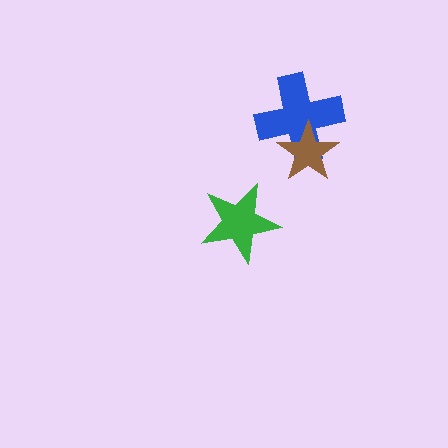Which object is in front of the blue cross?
The brown star is in front of the blue cross.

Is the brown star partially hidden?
No, no other shape covers it.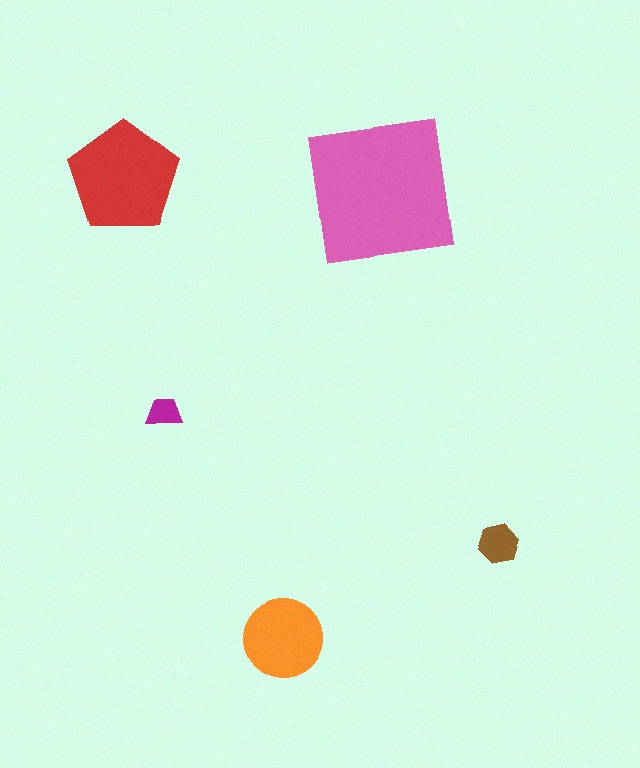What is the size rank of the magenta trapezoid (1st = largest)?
5th.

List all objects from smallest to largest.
The magenta trapezoid, the brown hexagon, the orange circle, the red pentagon, the pink square.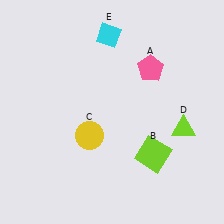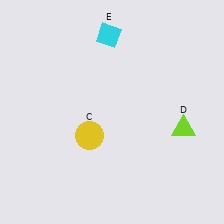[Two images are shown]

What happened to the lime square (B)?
The lime square (B) was removed in Image 2. It was in the bottom-right area of Image 1.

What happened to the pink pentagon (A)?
The pink pentagon (A) was removed in Image 2. It was in the top-right area of Image 1.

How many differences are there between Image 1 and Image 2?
There are 2 differences between the two images.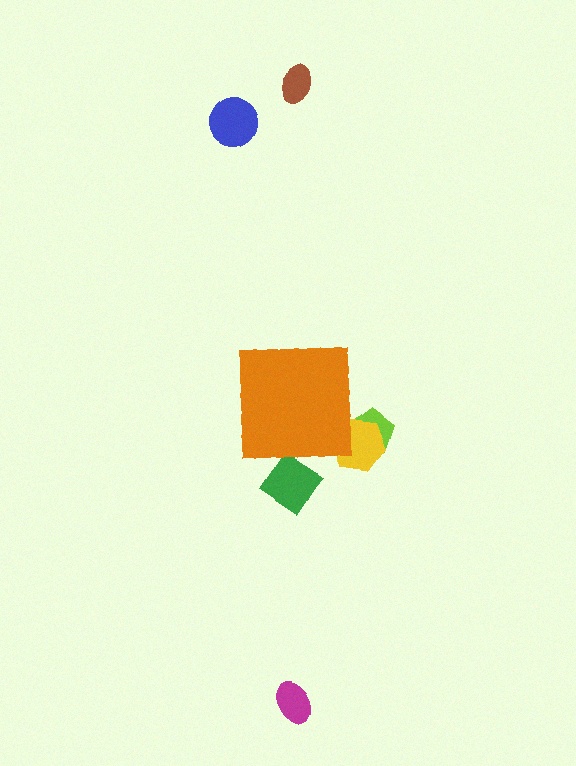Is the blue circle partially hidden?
No, the blue circle is fully visible.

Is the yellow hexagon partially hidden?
Yes, the yellow hexagon is partially hidden behind the orange square.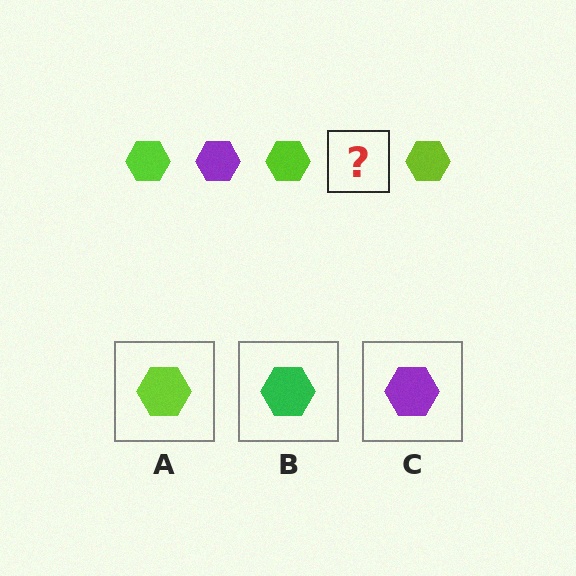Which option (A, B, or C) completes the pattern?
C.